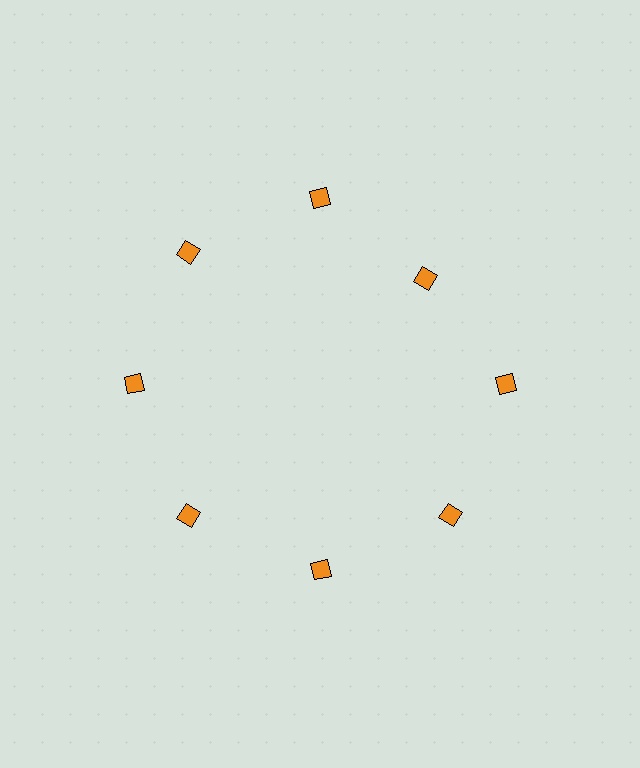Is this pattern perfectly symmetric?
No. The 8 orange diamonds are arranged in a ring, but one element near the 2 o'clock position is pulled inward toward the center, breaking the 8-fold rotational symmetry.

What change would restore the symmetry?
The symmetry would be restored by moving it outward, back onto the ring so that all 8 diamonds sit at equal angles and equal distance from the center.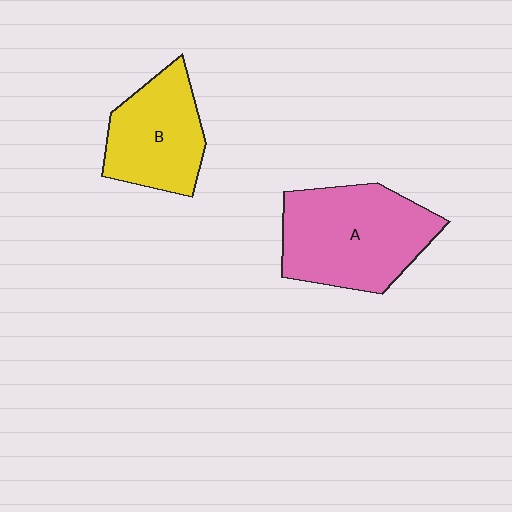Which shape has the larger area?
Shape A (pink).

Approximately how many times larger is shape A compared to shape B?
Approximately 1.4 times.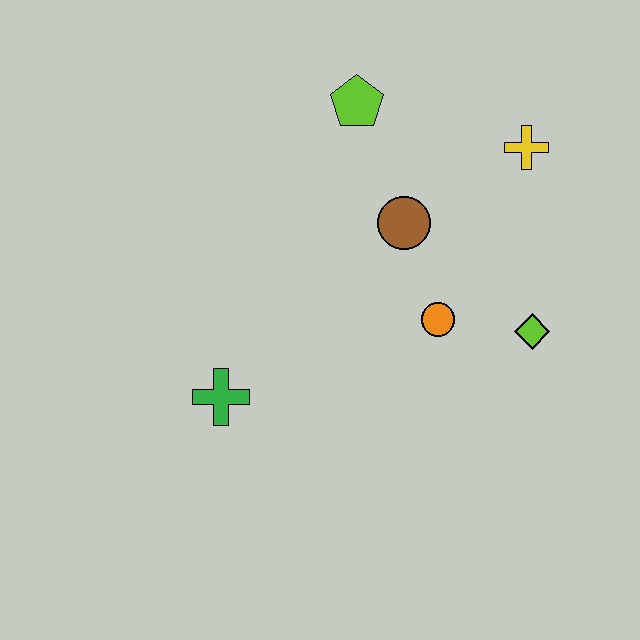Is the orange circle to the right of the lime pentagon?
Yes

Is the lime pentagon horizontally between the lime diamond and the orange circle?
No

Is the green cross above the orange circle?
No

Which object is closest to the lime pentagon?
The brown circle is closest to the lime pentagon.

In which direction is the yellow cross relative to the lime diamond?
The yellow cross is above the lime diamond.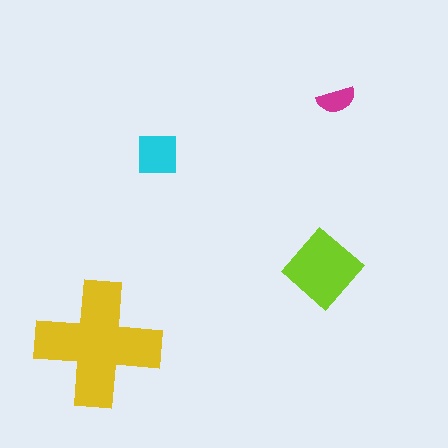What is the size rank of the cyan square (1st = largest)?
3rd.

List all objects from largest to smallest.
The yellow cross, the lime diamond, the cyan square, the magenta semicircle.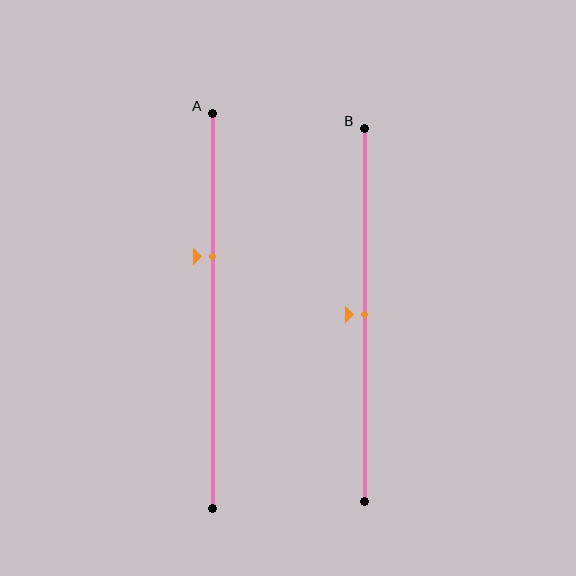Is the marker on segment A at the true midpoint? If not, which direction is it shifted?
No, the marker on segment A is shifted upward by about 14% of the segment length.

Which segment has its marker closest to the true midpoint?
Segment B has its marker closest to the true midpoint.